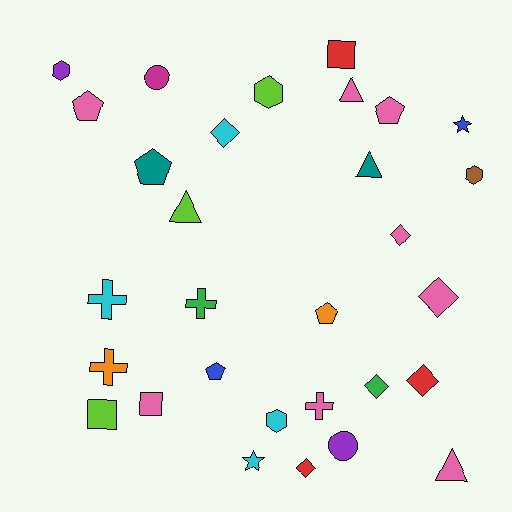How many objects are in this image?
There are 30 objects.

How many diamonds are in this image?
There are 6 diamonds.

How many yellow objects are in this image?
There are no yellow objects.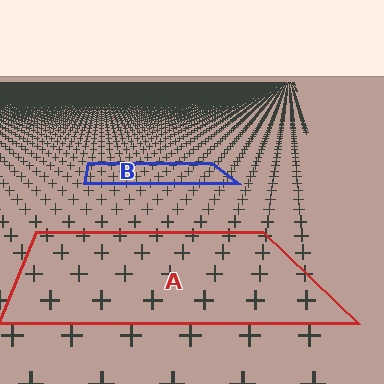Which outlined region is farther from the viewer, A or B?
Region B is farther from the viewer — the texture elements inside it appear smaller and more densely packed.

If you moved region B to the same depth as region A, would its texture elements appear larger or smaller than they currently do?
They would appear larger. At a closer depth, the same texture elements are projected at a bigger on-screen size.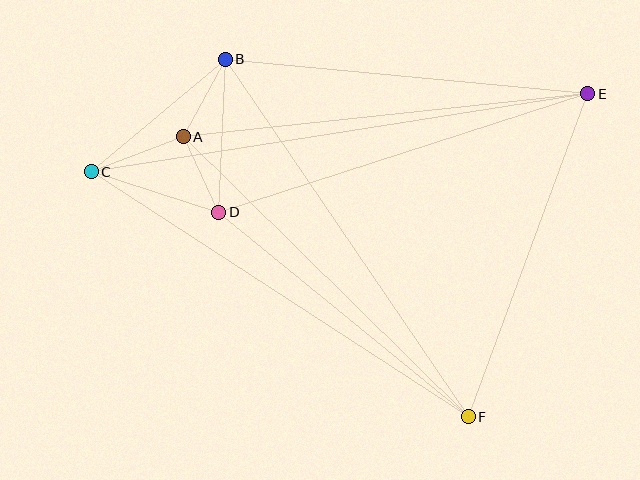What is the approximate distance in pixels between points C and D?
The distance between C and D is approximately 134 pixels.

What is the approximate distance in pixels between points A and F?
The distance between A and F is approximately 400 pixels.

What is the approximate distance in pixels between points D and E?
The distance between D and E is approximately 387 pixels.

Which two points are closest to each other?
Points A and D are closest to each other.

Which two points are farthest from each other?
Points C and E are farthest from each other.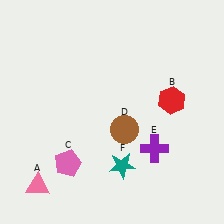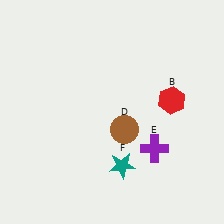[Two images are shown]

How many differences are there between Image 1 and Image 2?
There are 2 differences between the two images.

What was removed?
The pink triangle (A), the pink pentagon (C) were removed in Image 2.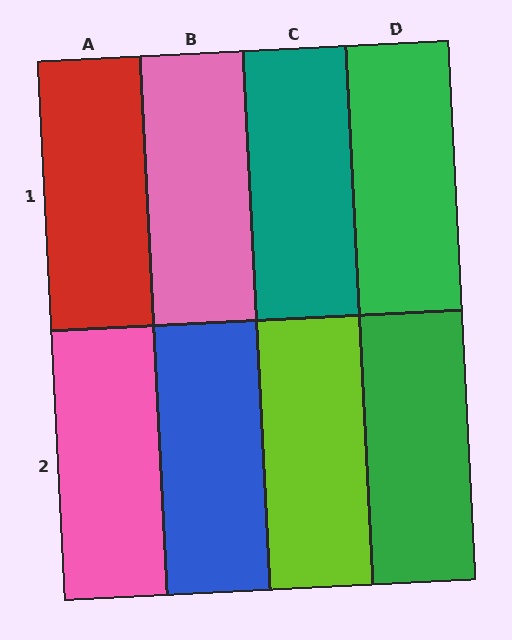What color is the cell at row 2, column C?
Lime.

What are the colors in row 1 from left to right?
Red, pink, teal, green.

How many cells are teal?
1 cell is teal.